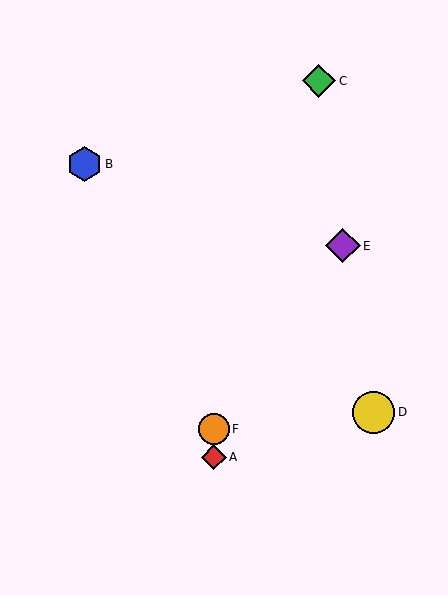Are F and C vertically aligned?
No, F is at x≈214 and C is at x≈319.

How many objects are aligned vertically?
2 objects (A, F) are aligned vertically.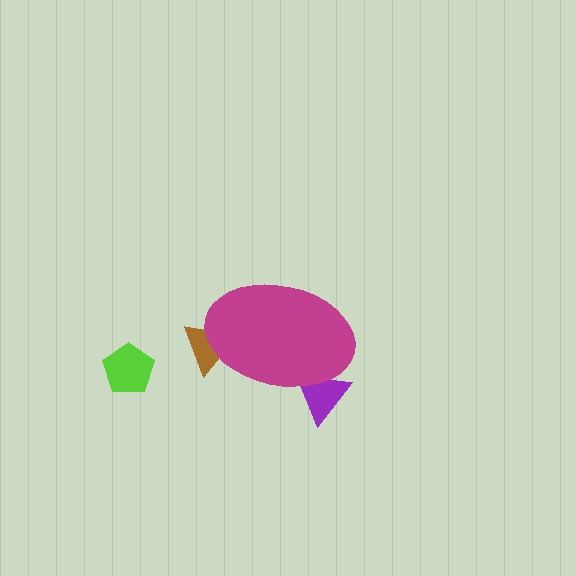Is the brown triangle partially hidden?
Yes, the brown triangle is partially hidden behind the magenta ellipse.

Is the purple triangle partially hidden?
Yes, the purple triangle is partially hidden behind the magenta ellipse.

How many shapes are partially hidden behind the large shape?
2 shapes are partially hidden.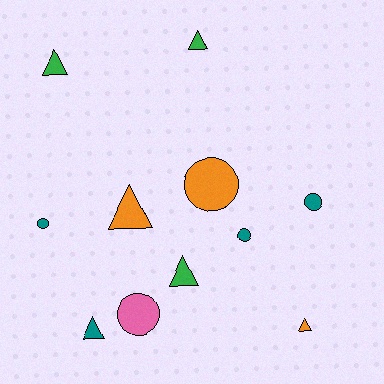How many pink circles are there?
There is 1 pink circle.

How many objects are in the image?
There are 11 objects.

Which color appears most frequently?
Teal, with 4 objects.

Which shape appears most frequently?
Triangle, with 6 objects.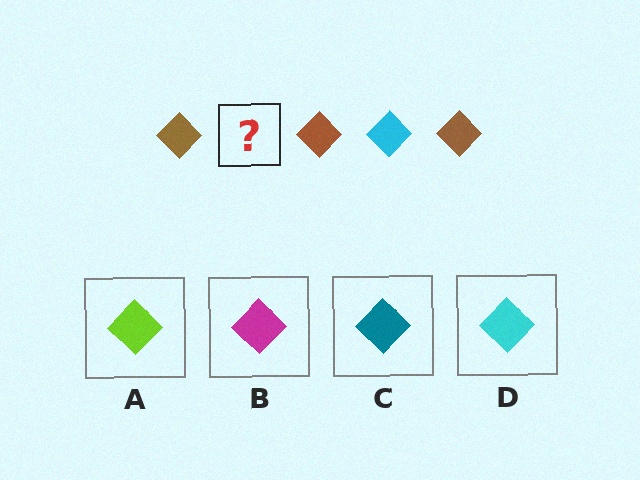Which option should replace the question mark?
Option D.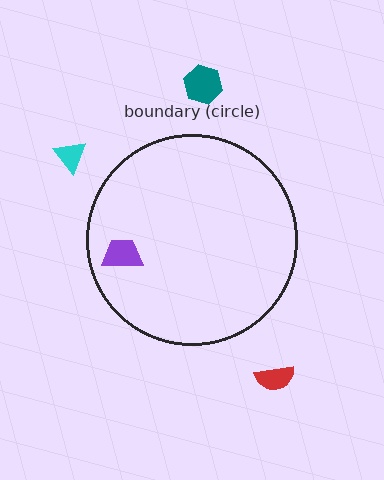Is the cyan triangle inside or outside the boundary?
Outside.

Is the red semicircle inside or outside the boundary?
Outside.